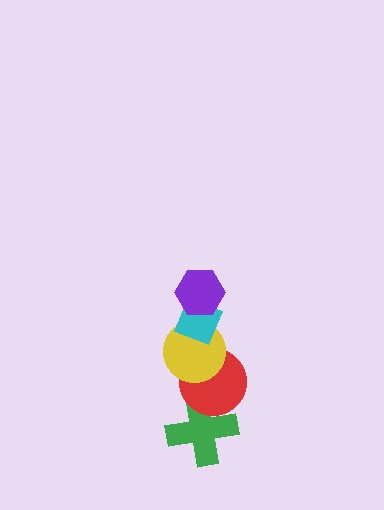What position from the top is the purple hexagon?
The purple hexagon is 1st from the top.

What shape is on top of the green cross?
The red circle is on top of the green cross.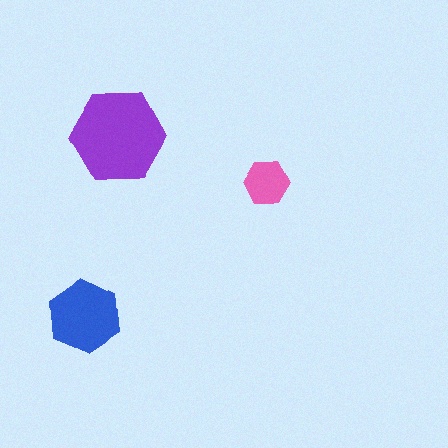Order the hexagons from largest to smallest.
the purple one, the blue one, the pink one.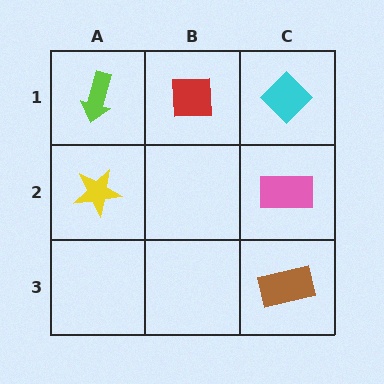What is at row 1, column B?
A red square.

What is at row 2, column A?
A yellow star.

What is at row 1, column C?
A cyan diamond.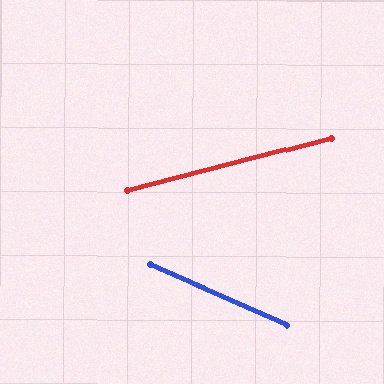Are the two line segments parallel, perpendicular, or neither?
Neither parallel nor perpendicular — they differ by about 38°.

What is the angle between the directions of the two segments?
Approximately 38 degrees.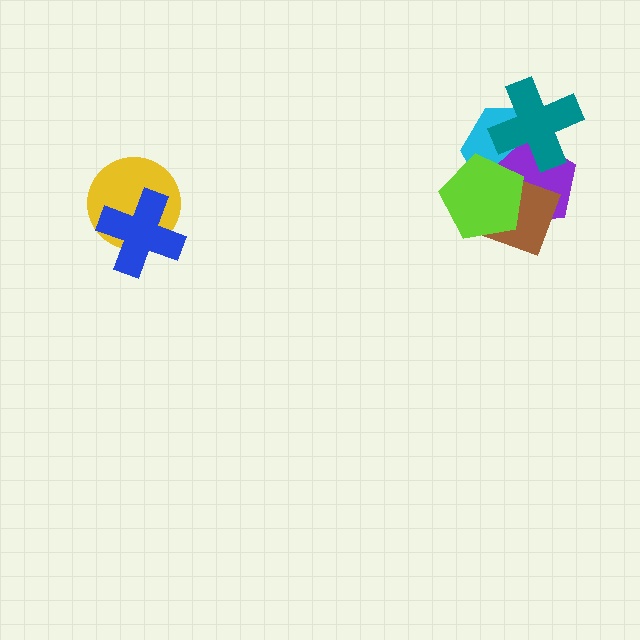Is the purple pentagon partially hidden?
Yes, it is partially covered by another shape.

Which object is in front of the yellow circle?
The blue cross is in front of the yellow circle.